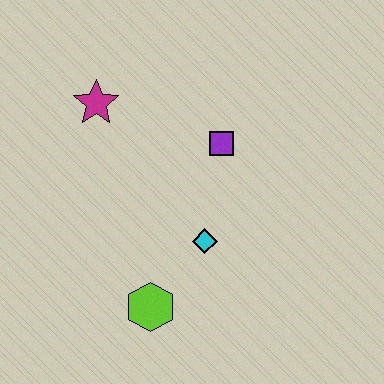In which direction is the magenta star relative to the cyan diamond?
The magenta star is above the cyan diamond.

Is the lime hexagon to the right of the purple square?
No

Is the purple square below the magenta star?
Yes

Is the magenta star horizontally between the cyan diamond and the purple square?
No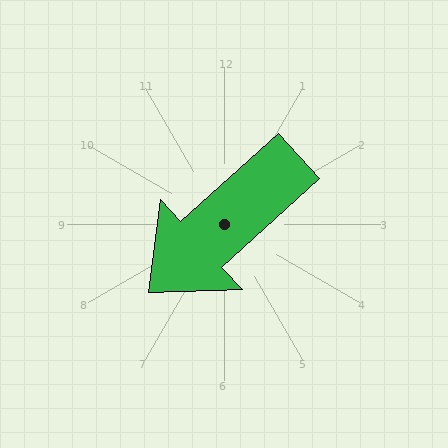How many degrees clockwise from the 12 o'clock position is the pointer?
Approximately 228 degrees.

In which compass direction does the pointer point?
Southwest.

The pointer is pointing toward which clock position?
Roughly 8 o'clock.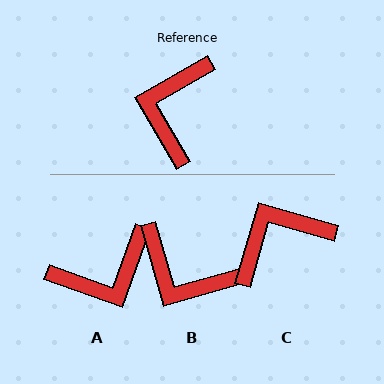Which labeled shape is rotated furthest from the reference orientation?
A, about 130 degrees away.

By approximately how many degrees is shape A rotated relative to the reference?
Approximately 130 degrees counter-clockwise.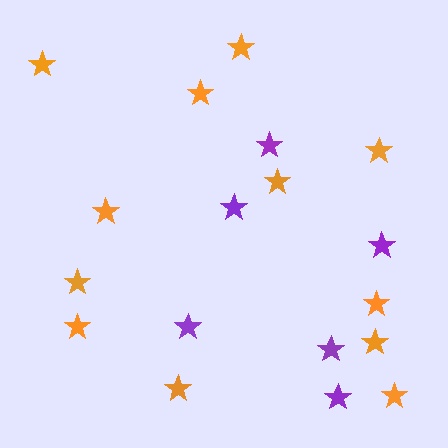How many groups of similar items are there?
There are 2 groups: one group of orange stars (12) and one group of purple stars (6).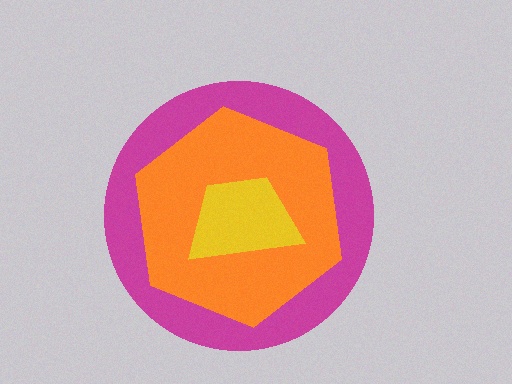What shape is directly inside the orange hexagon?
The yellow trapezoid.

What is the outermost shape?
The magenta circle.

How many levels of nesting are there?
3.